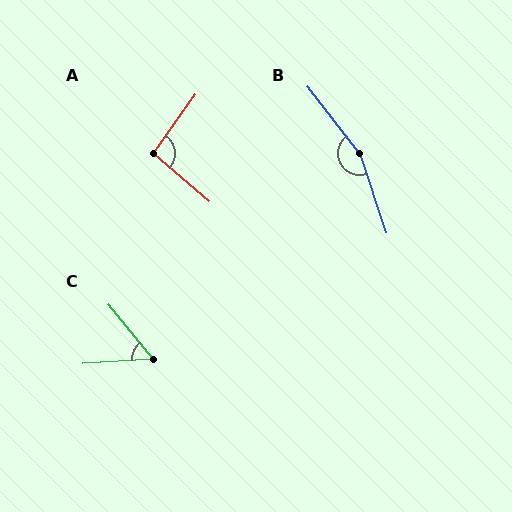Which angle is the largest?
B, at approximately 160 degrees.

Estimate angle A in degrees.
Approximately 94 degrees.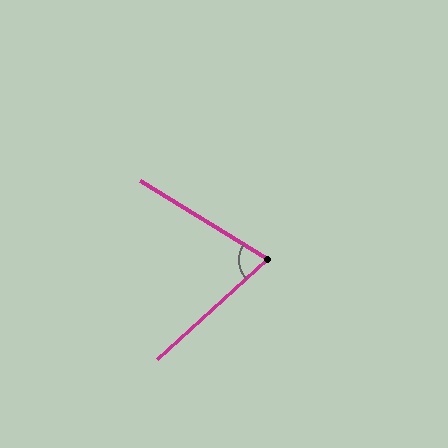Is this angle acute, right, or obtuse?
It is acute.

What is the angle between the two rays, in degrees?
Approximately 74 degrees.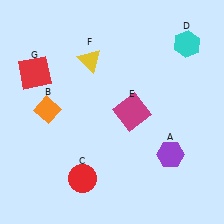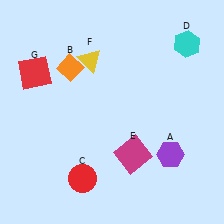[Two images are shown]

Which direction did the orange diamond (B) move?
The orange diamond (B) moved up.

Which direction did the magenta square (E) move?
The magenta square (E) moved down.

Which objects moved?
The objects that moved are: the orange diamond (B), the magenta square (E).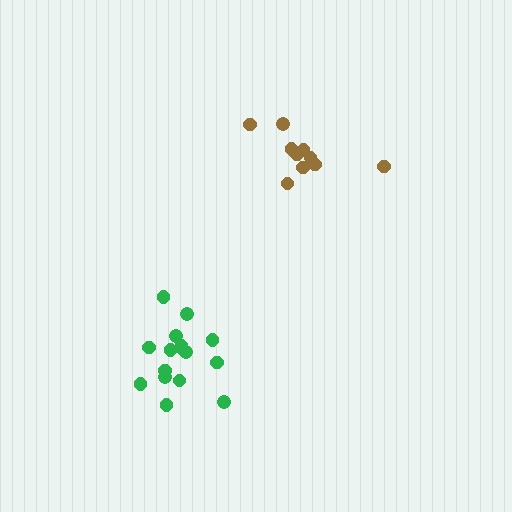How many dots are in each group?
Group 1: 16 dots, Group 2: 10 dots (26 total).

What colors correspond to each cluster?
The clusters are colored: green, brown.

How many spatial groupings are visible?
There are 2 spatial groupings.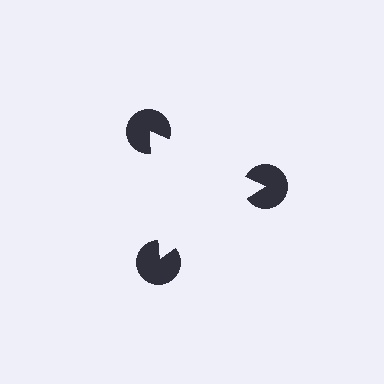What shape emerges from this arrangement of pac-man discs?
An illusory triangle — its edges are inferred from the aligned wedge cuts in the pac-man discs, not physically drawn.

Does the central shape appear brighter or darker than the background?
It typically appears slightly brighter than the background, even though no actual brightness change is drawn.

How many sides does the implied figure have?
3 sides.